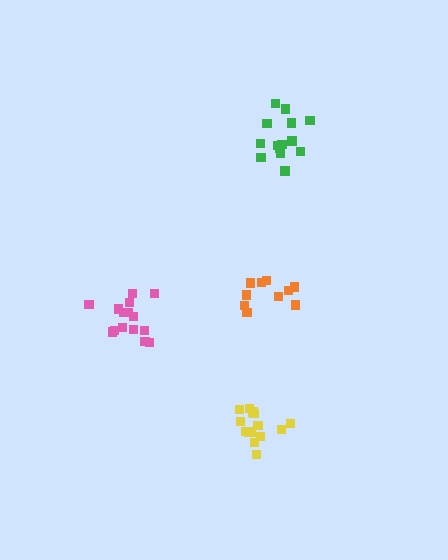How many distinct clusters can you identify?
There are 4 distinct clusters.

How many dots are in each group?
Group 1: 14 dots, Group 2: 15 dots, Group 3: 10 dots, Group 4: 14 dots (53 total).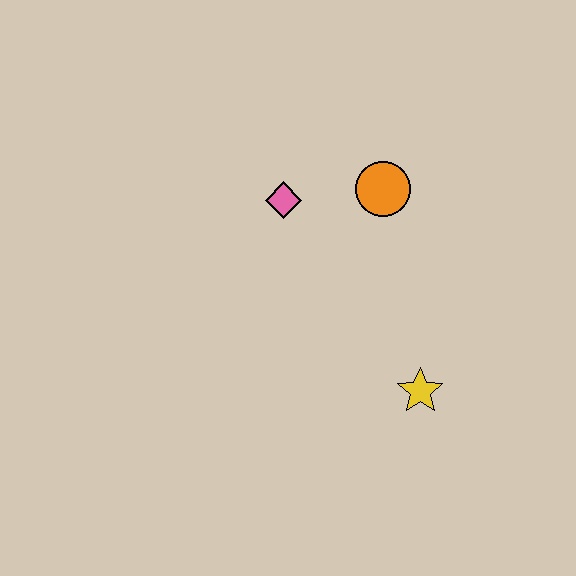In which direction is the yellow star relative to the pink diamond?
The yellow star is below the pink diamond.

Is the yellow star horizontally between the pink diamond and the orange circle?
No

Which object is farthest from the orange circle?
The yellow star is farthest from the orange circle.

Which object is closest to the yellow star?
The orange circle is closest to the yellow star.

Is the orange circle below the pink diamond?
No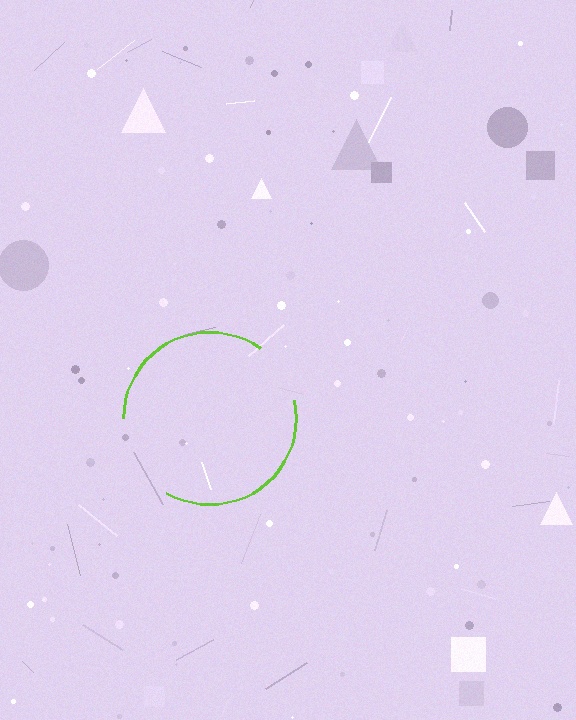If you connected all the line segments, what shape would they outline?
They would outline a circle.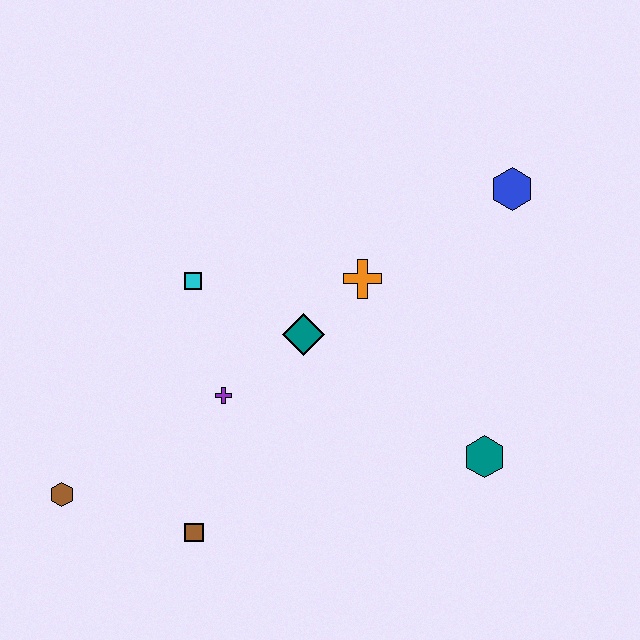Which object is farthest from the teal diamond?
The brown hexagon is farthest from the teal diamond.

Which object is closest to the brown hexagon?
The brown square is closest to the brown hexagon.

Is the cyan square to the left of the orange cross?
Yes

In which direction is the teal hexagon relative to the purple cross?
The teal hexagon is to the right of the purple cross.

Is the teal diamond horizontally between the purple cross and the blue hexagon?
Yes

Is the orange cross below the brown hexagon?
No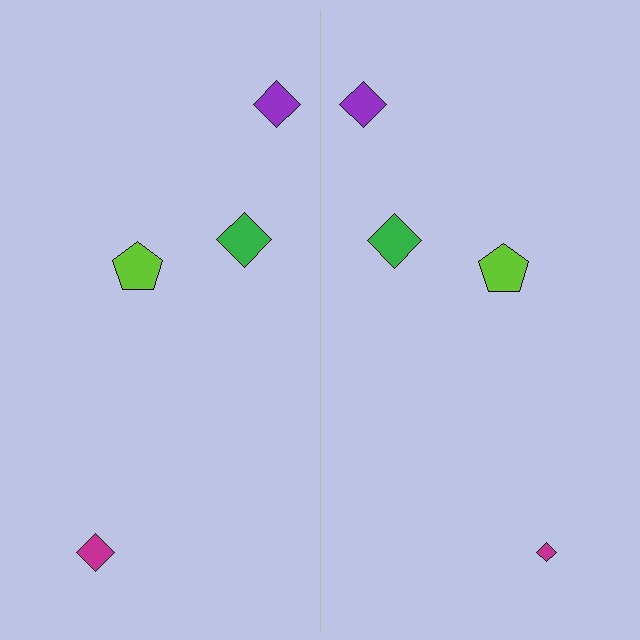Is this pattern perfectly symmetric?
No, the pattern is not perfectly symmetric. The magenta diamond on the right side has a different size than its mirror counterpart.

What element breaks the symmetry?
The magenta diamond on the right side has a different size than its mirror counterpart.